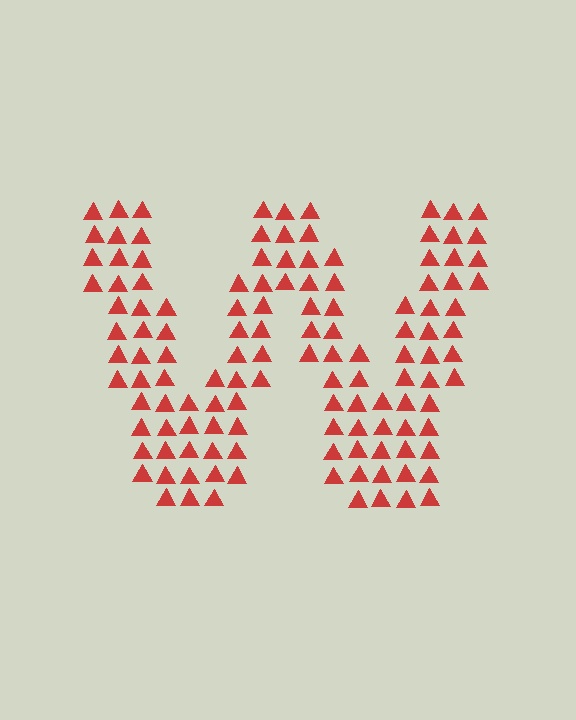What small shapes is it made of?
It is made of small triangles.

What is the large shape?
The large shape is the letter W.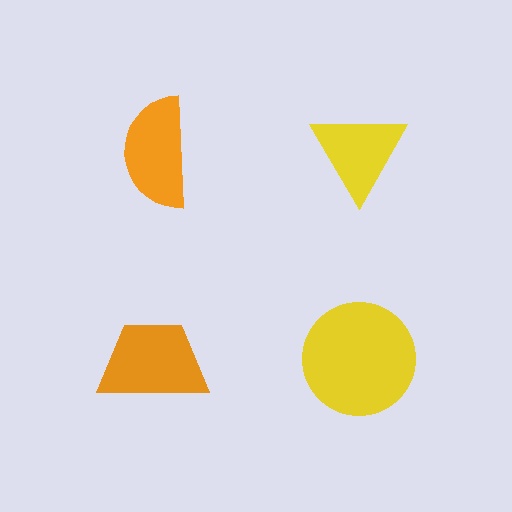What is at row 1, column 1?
An orange semicircle.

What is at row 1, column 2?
A yellow triangle.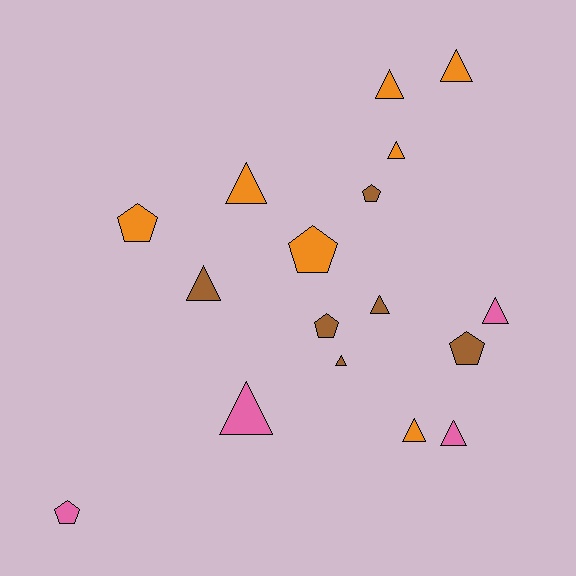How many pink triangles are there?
There are 3 pink triangles.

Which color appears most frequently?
Orange, with 7 objects.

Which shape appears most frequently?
Triangle, with 11 objects.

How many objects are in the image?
There are 17 objects.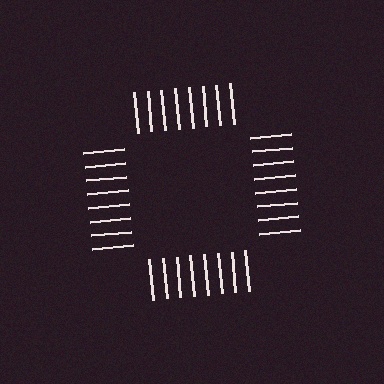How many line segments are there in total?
32 — 8 along each of the 4 edges.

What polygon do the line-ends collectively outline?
An illusory square — the line segments terminate on its edges but no continuous stroke is drawn.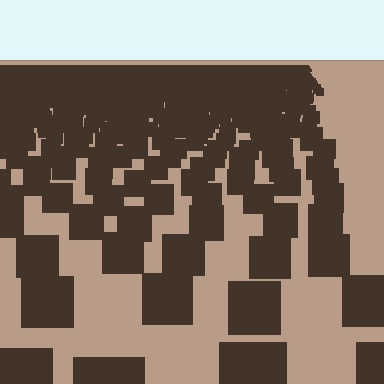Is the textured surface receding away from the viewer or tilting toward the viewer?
The surface is receding away from the viewer. Texture elements get smaller and denser toward the top.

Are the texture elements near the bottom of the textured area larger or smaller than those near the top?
Larger. Near the bottom, elements are closer to the viewer and appear at a bigger on-screen size.